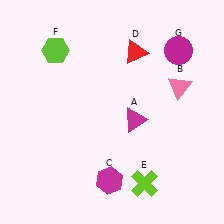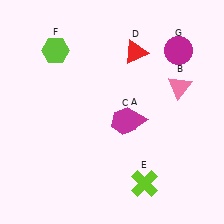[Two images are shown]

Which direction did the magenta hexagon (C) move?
The magenta hexagon (C) moved up.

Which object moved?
The magenta hexagon (C) moved up.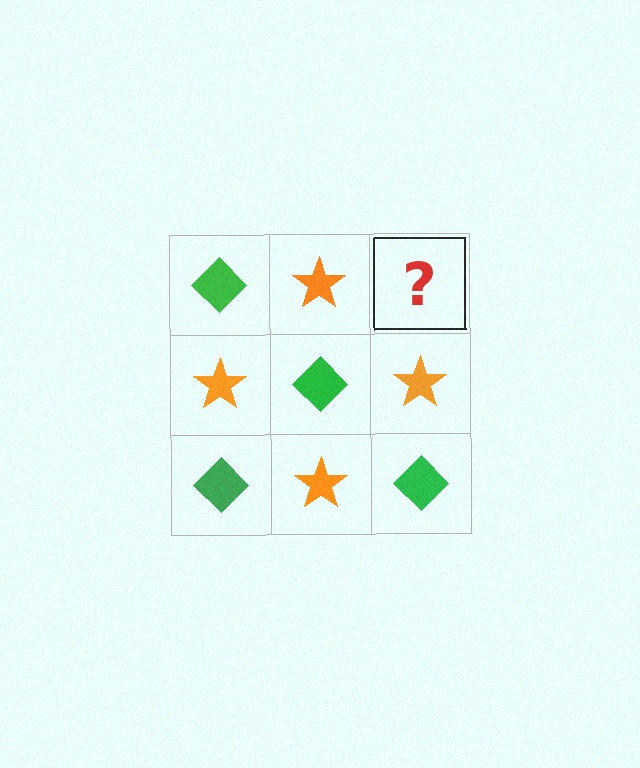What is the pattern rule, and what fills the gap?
The rule is that it alternates green diamond and orange star in a checkerboard pattern. The gap should be filled with a green diamond.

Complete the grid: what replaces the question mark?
The question mark should be replaced with a green diamond.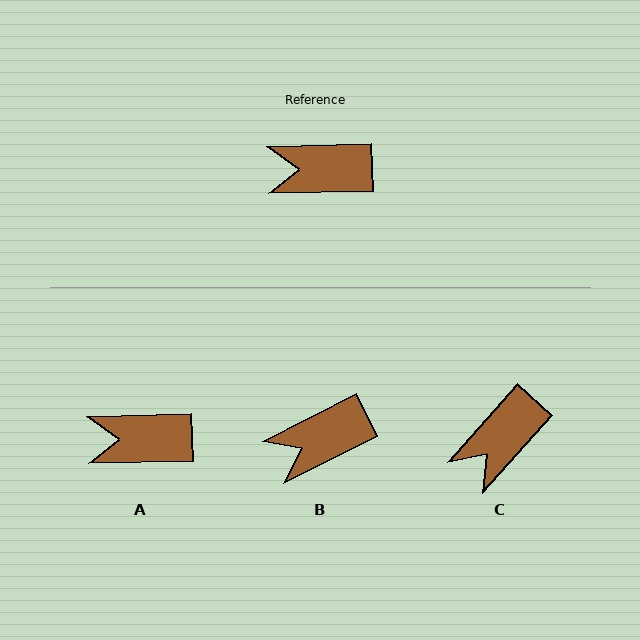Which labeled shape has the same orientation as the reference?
A.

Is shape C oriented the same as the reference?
No, it is off by about 47 degrees.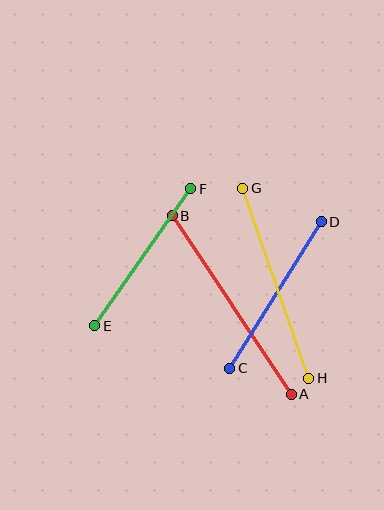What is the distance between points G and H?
The distance is approximately 201 pixels.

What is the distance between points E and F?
The distance is approximately 168 pixels.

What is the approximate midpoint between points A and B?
The midpoint is at approximately (232, 305) pixels.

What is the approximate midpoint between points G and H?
The midpoint is at approximately (276, 283) pixels.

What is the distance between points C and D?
The distance is approximately 173 pixels.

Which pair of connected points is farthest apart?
Points A and B are farthest apart.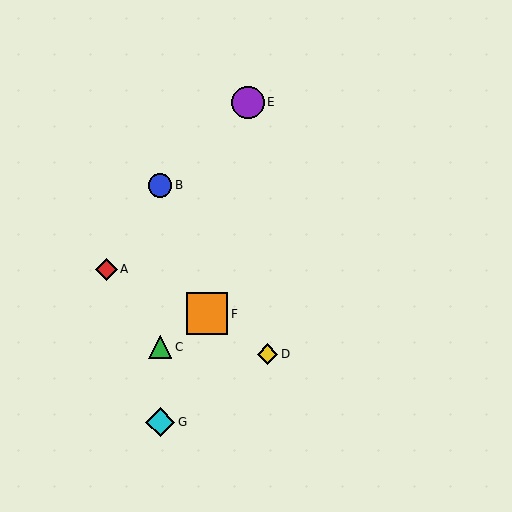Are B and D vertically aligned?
No, B is at x≈160 and D is at x≈268.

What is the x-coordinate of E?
Object E is at x≈248.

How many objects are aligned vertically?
3 objects (B, C, G) are aligned vertically.